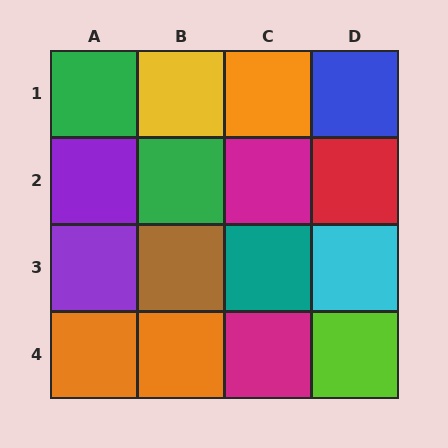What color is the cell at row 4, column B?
Orange.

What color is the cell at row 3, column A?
Purple.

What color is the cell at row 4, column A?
Orange.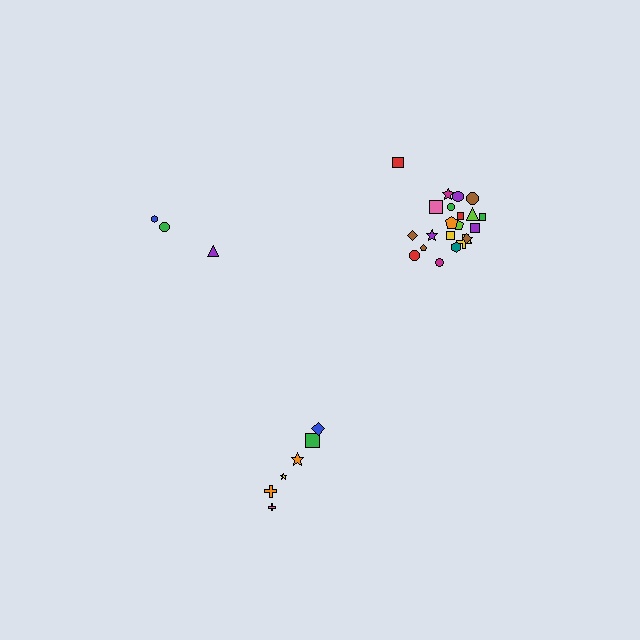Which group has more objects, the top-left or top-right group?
The top-right group.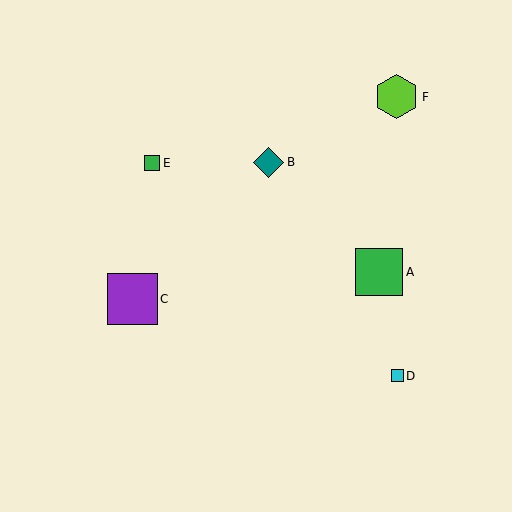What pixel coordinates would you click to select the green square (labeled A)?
Click at (379, 272) to select the green square A.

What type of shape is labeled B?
Shape B is a teal diamond.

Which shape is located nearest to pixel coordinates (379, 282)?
The green square (labeled A) at (379, 272) is nearest to that location.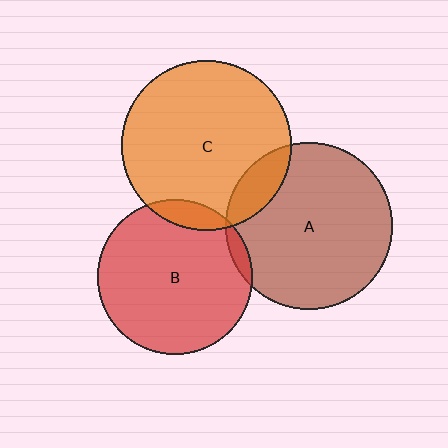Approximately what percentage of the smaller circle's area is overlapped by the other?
Approximately 5%.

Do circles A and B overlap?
Yes.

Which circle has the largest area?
Circle C (orange).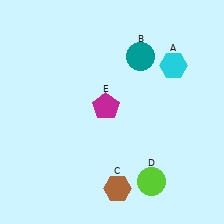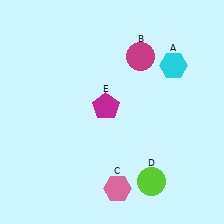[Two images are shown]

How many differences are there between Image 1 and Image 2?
There are 2 differences between the two images.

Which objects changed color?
B changed from teal to magenta. C changed from brown to pink.